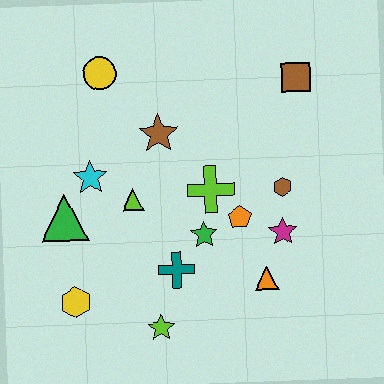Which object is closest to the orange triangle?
The magenta star is closest to the orange triangle.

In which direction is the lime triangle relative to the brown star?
The lime triangle is below the brown star.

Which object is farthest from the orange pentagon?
The yellow circle is farthest from the orange pentagon.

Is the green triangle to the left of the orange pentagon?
Yes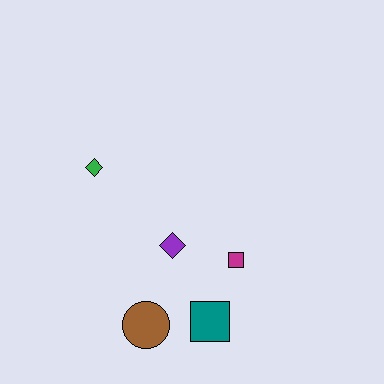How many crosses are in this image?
There are no crosses.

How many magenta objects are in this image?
There is 1 magenta object.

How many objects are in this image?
There are 5 objects.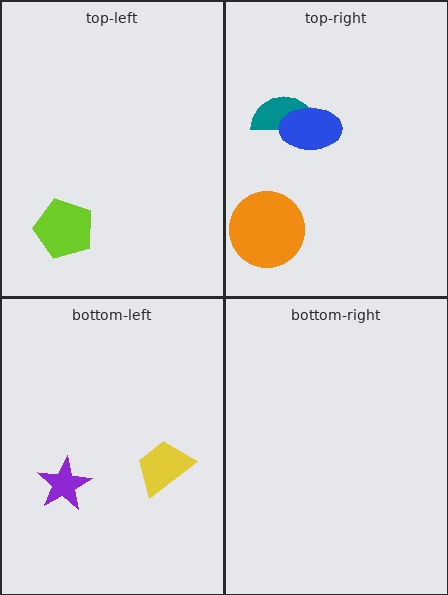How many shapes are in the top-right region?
3.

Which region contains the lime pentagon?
The top-left region.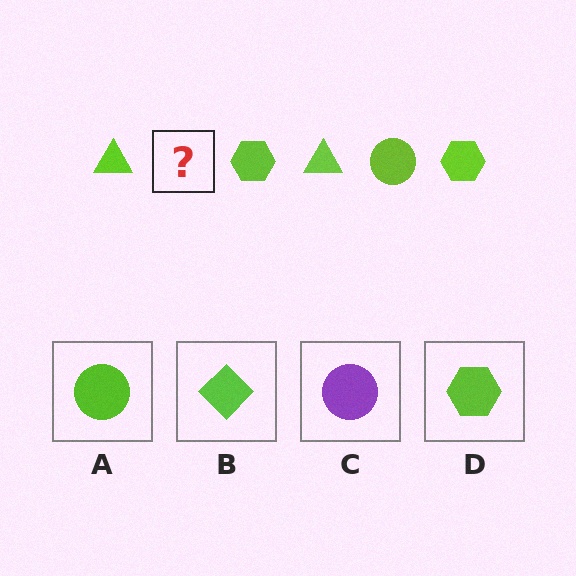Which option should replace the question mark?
Option A.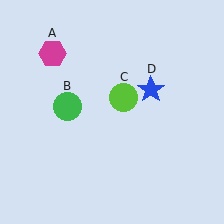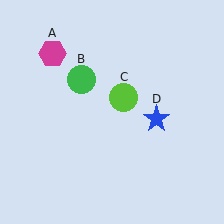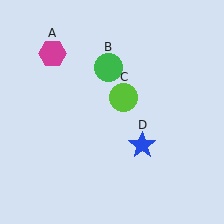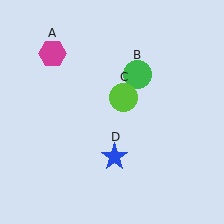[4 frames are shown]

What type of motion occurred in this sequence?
The green circle (object B), blue star (object D) rotated clockwise around the center of the scene.